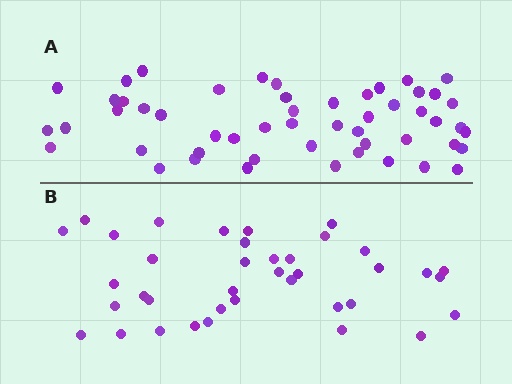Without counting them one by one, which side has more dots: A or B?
Region A (the top region) has more dots.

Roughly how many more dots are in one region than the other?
Region A has approximately 15 more dots than region B.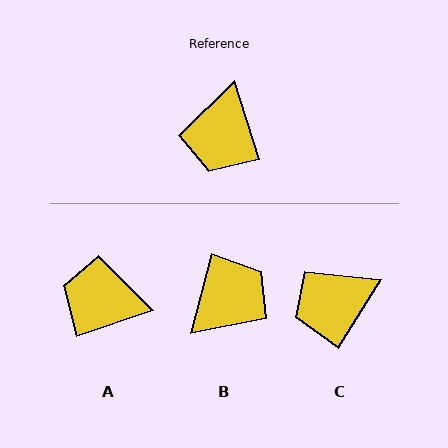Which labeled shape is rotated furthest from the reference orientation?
B, about 147 degrees away.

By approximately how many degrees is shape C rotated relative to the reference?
Approximately 50 degrees clockwise.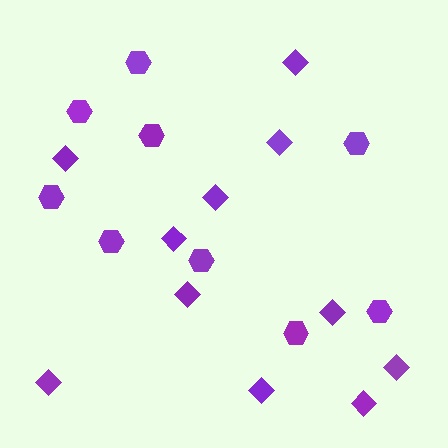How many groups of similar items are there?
There are 2 groups: one group of hexagons (9) and one group of diamonds (11).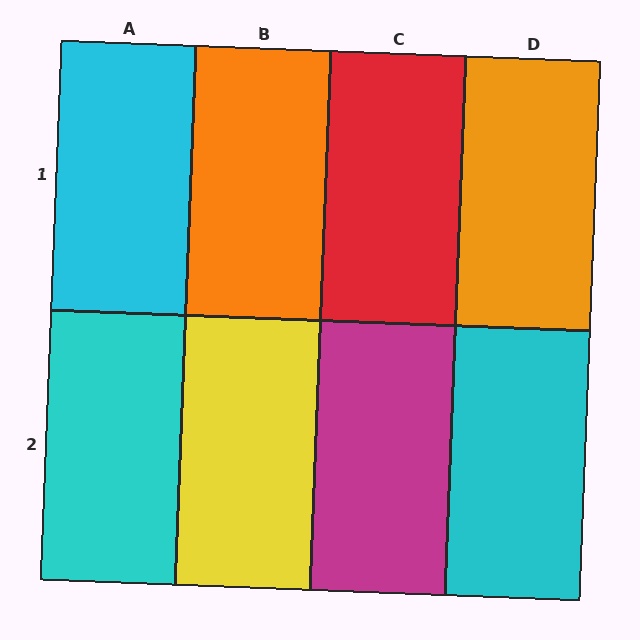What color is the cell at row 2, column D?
Cyan.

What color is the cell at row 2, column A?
Cyan.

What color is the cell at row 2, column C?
Magenta.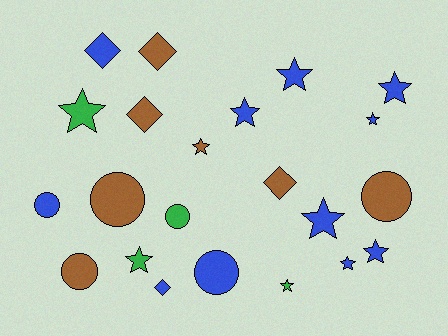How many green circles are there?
There is 1 green circle.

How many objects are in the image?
There are 22 objects.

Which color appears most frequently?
Blue, with 11 objects.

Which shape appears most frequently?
Star, with 11 objects.